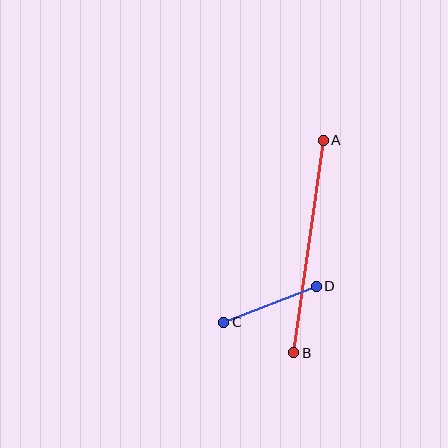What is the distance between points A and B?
The distance is approximately 214 pixels.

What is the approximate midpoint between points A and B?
The midpoint is at approximately (309, 247) pixels.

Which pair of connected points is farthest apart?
Points A and B are farthest apart.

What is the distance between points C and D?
The distance is approximately 99 pixels.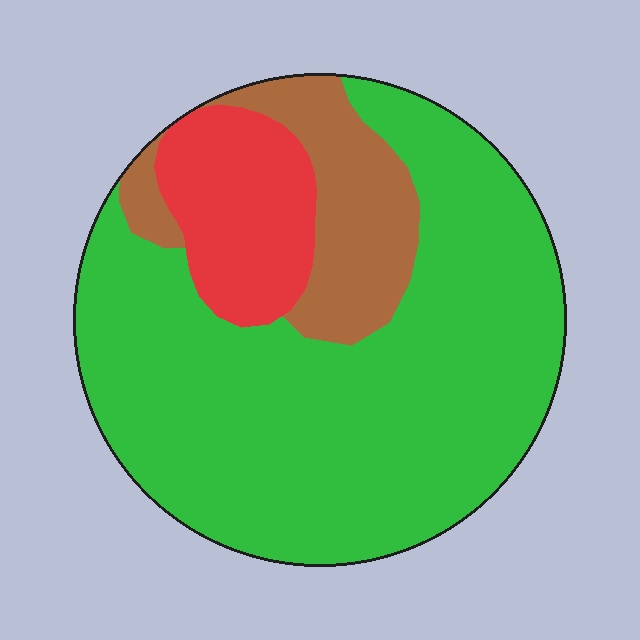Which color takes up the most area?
Green, at roughly 70%.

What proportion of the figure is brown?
Brown takes up about one sixth (1/6) of the figure.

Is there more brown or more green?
Green.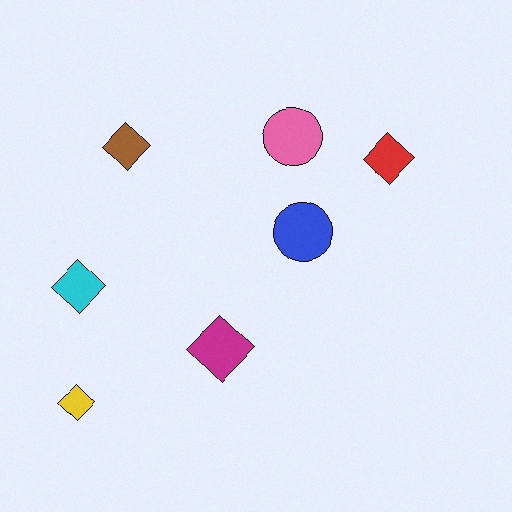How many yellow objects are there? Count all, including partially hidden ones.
There is 1 yellow object.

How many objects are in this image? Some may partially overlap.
There are 7 objects.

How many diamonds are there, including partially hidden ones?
There are 5 diamonds.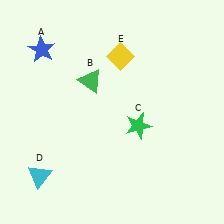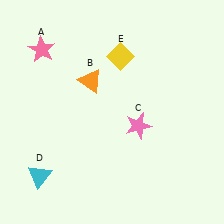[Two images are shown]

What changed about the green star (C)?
In Image 1, C is green. In Image 2, it changed to pink.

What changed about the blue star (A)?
In Image 1, A is blue. In Image 2, it changed to pink.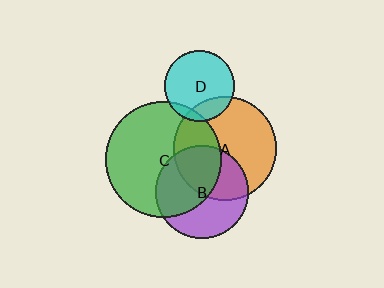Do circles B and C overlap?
Yes.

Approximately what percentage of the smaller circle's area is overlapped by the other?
Approximately 50%.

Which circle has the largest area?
Circle C (green).